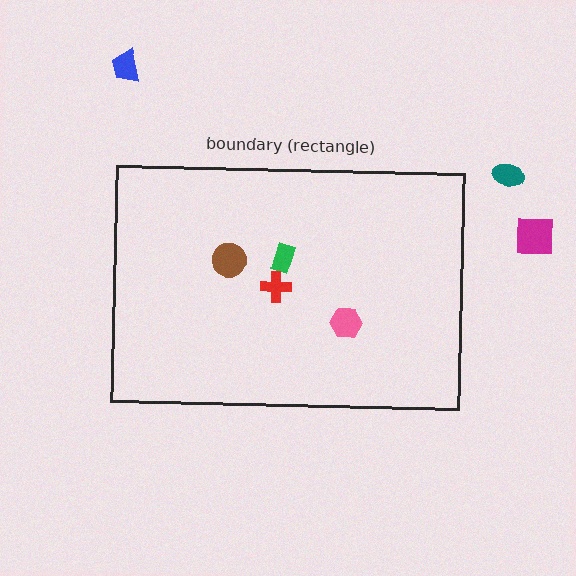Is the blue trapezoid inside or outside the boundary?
Outside.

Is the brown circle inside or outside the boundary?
Inside.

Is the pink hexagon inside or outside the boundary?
Inside.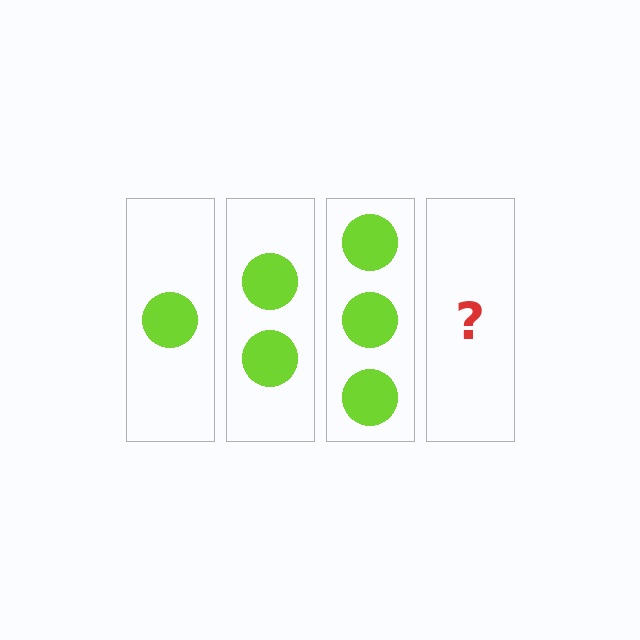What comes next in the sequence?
The next element should be 4 circles.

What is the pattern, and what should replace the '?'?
The pattern is that each step adds one more circle. The '?' should be 4 circles.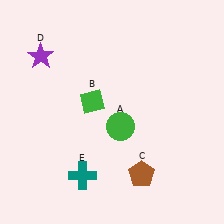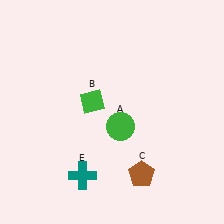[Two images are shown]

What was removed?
The purple star (D) was removed in Image 2.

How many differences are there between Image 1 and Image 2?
There is 1 difference between the two images.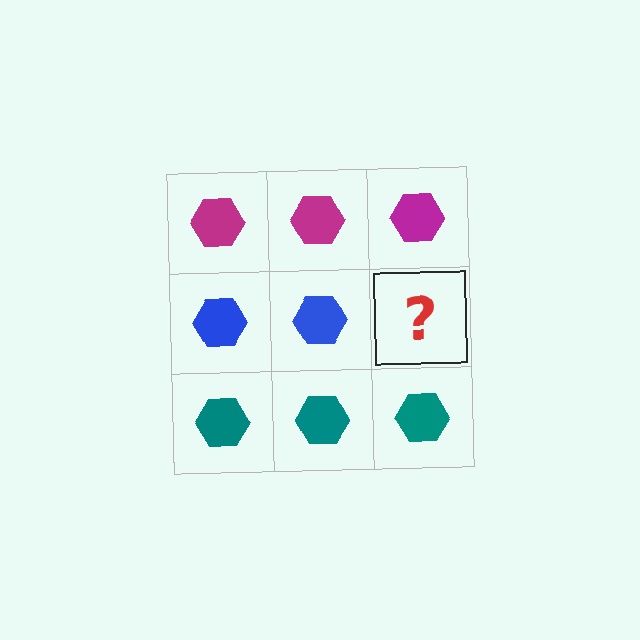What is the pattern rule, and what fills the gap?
The rule is that each row has a consistent color. The gap should be filled with a blue hexagon.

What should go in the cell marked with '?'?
The missing cell should contain a blue hexagon.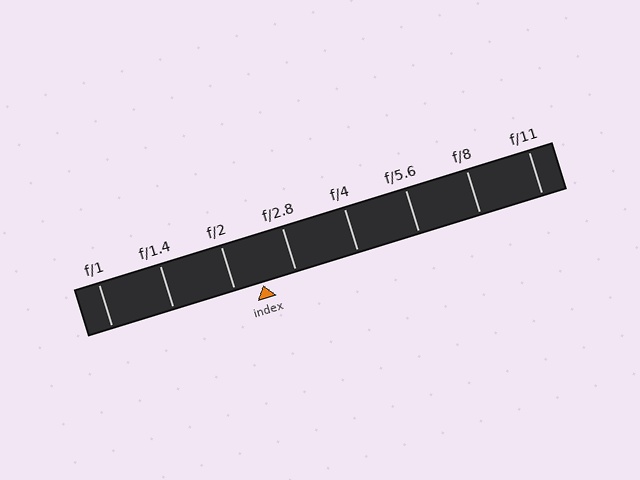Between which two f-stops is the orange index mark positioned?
The index mark is between f/2 and f/2.8.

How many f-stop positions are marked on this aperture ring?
There are 8 f-stop positions marked.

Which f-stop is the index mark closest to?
The index mark is closest to f/2.